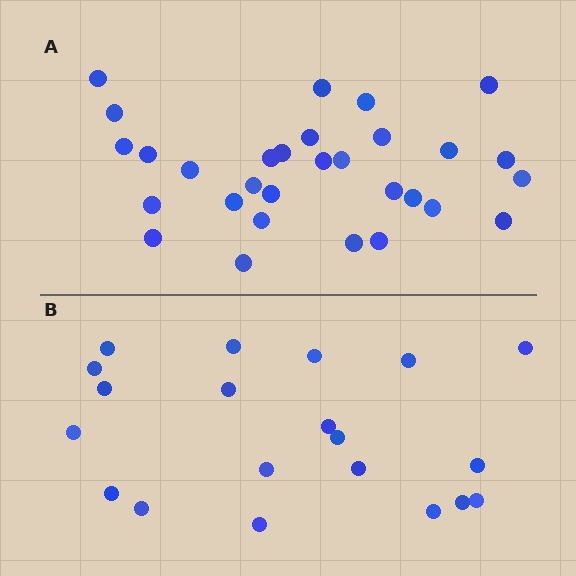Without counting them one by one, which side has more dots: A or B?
Region A (the top region) has more dots.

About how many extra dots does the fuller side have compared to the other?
Region A has roughly 10 or so more dots than region B.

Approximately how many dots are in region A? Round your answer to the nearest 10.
About 30 dots.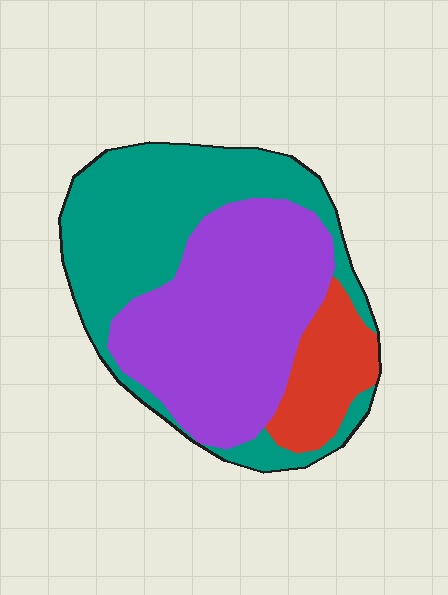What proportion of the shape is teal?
Teal covers 41% of the shape.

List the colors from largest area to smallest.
From largest to smallest: purple, teal, red.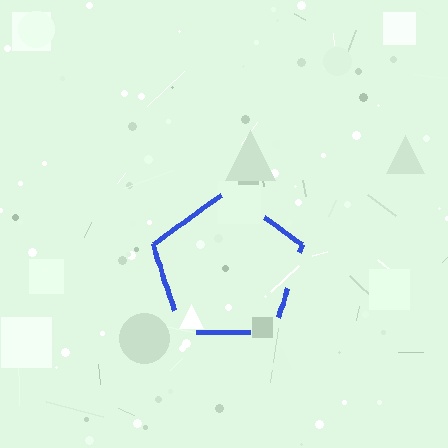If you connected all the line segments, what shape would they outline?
They would outline a pentagon.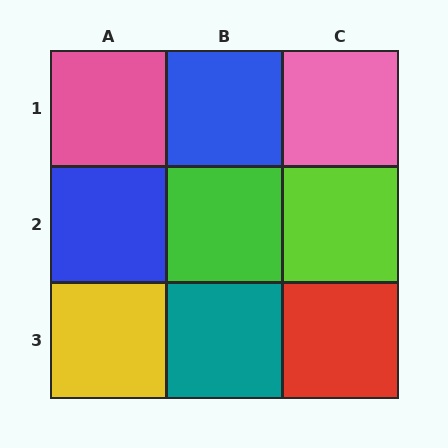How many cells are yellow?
1 cell is yellow.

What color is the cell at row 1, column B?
Blue.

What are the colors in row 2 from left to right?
Blue, green, lime.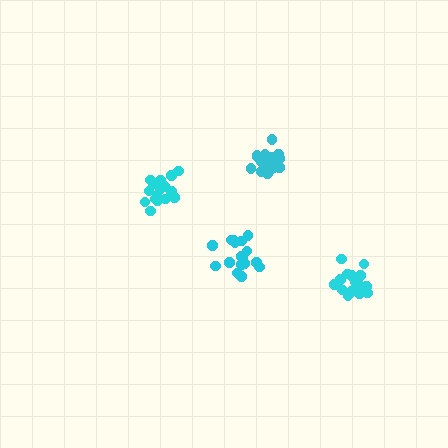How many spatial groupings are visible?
There are 4 spatial groupings.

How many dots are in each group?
Group 1: 16 dots, Group 2: 17 dots, Group 3: 18 dots, Group 4: 18 dots (69 total).